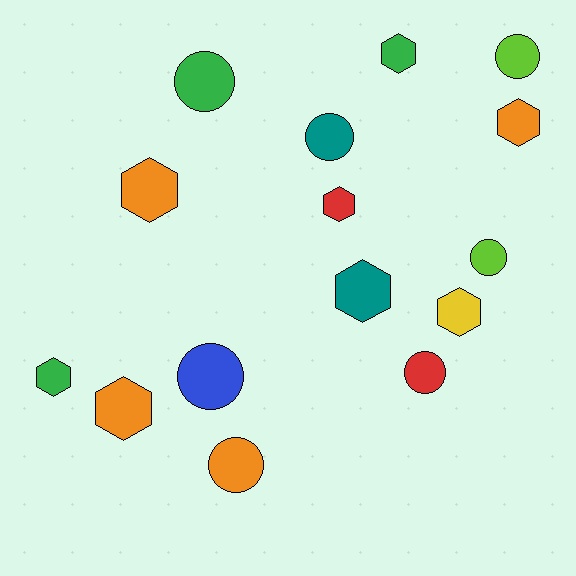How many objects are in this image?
There are 15 objects.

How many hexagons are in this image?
There are 8 hexagons.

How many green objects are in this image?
There are 3 green objects.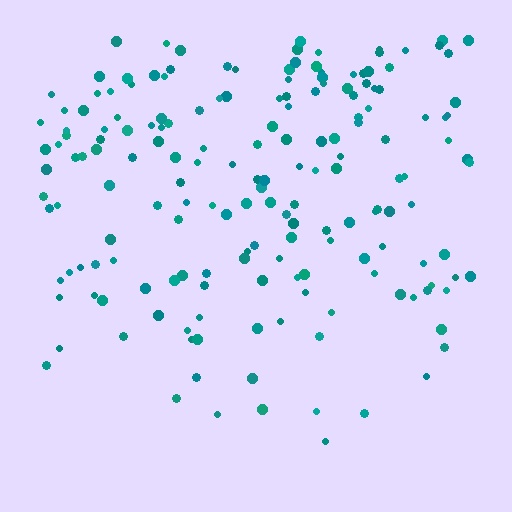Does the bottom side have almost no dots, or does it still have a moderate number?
Still a moderate number, just noticeably fewer than the top.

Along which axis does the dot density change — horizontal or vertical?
Vertical.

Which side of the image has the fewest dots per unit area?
The bottom.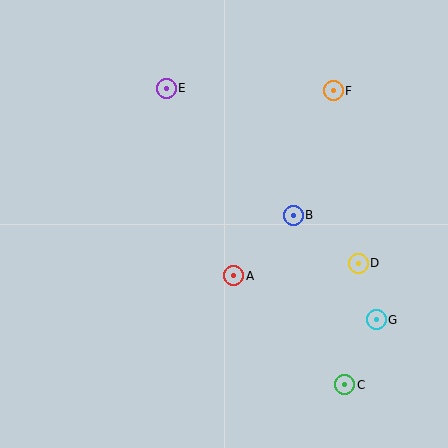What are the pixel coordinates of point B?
Point B is at (293, 215).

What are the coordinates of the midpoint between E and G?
The midpoint between E and G is at (271, 204).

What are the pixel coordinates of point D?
Point D is at (358, 263).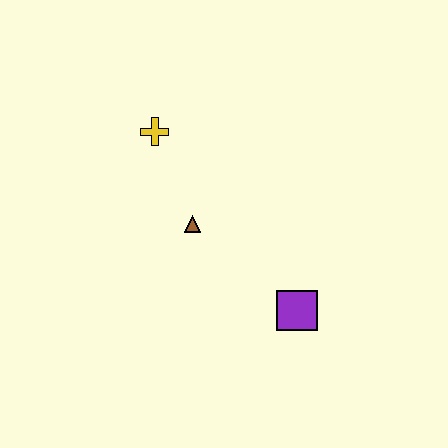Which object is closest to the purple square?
The brown triangle is closest to the purple square.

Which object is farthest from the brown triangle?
The purple square is farthest from the brown triangle.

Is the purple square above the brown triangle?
No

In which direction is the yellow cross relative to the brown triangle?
The yellow cross is above the brown triangle.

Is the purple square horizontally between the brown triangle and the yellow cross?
No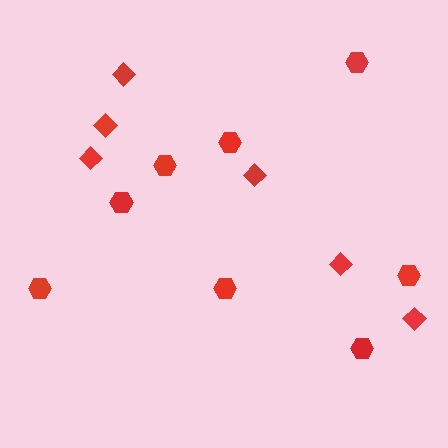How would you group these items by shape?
There are 2 groups: one group of hexagons (8) and one group of diamonds (6).